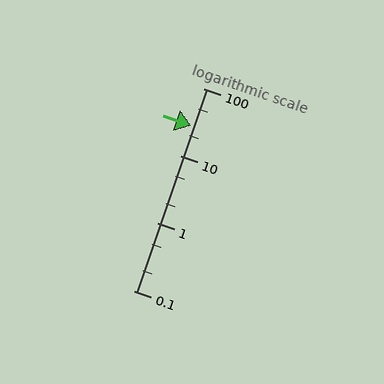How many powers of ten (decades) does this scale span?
The scale spans 3 decades, from 0.1 to 100.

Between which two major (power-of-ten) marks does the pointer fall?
The pointer is between 10 and 100.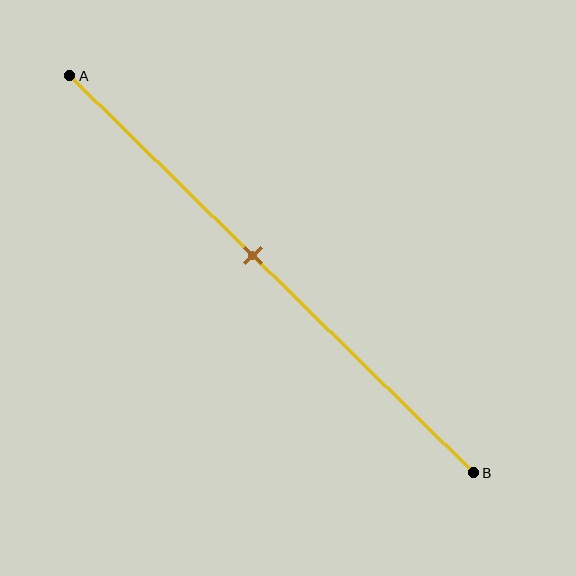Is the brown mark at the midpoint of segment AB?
No, the mark is at about 45% from A, not at the 50% midpoint.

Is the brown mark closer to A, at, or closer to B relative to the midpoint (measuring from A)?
The brown mark is closer to point A than the midpoint of segment AB.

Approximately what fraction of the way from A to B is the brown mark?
The brown mark is approximately 45% of the way from A to B.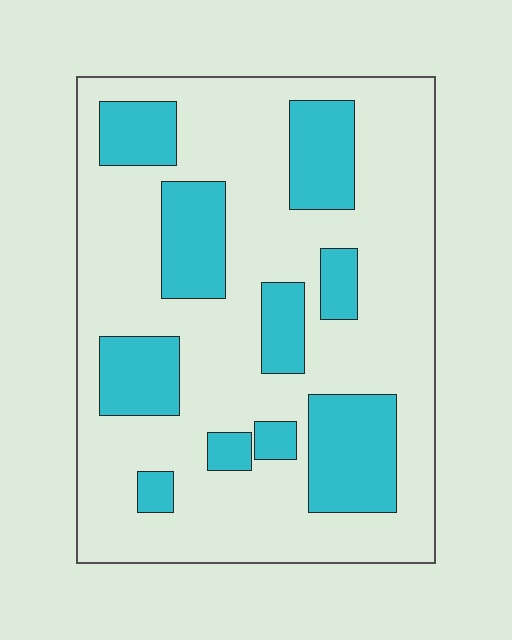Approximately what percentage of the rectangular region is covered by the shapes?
Approximately 30%.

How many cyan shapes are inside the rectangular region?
10.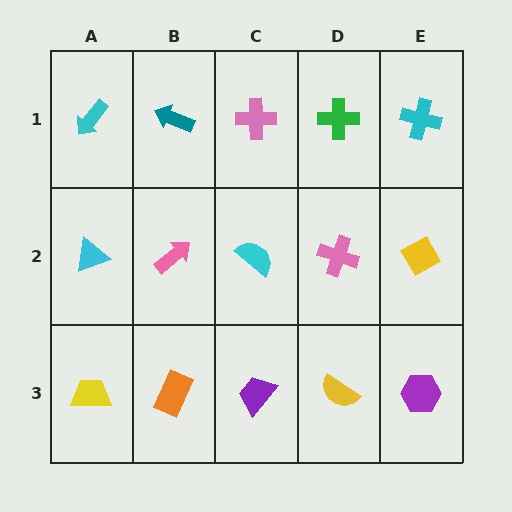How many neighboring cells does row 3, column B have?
3.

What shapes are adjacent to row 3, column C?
A cyan semicircle (row 2, column C), an orange rectangle (row 3, column B), a yellow semicircle (row 3, column D).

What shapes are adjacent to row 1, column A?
A cyan triangle (row 2, column A), a teal arrow (row 1, column B).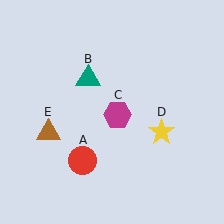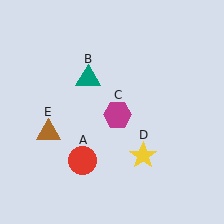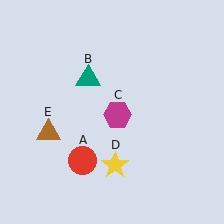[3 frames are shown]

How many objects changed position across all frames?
1 object changed position: yellow star (object D).